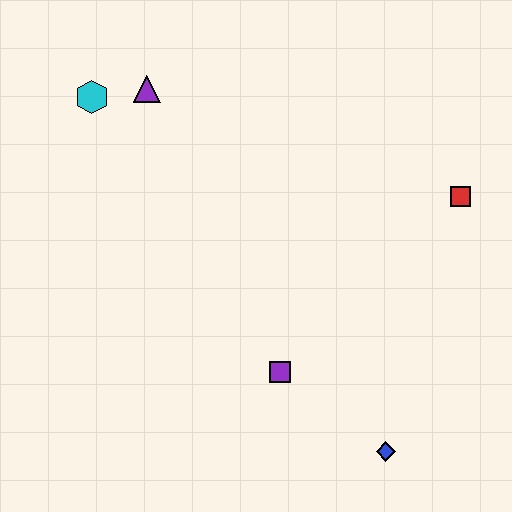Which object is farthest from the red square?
The cyan hexagon is farthest from the red square.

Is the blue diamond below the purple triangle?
Yes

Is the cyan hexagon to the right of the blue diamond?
No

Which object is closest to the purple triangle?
The cyan hexagon is closest to the purple triangle.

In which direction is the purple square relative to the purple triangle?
The purple square is below the purple triangle.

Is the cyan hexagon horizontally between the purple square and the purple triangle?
No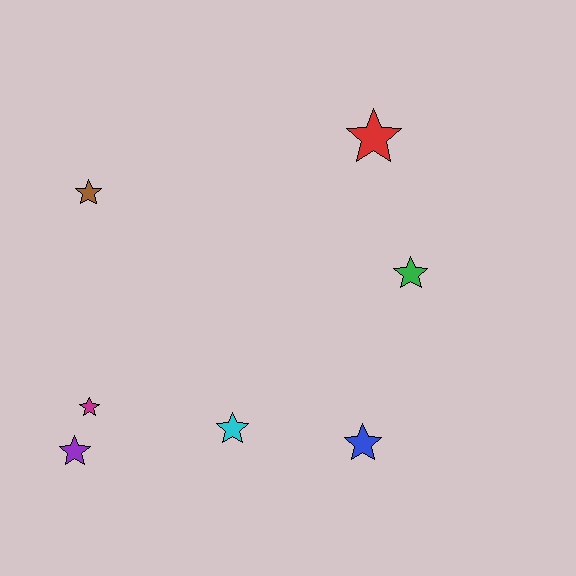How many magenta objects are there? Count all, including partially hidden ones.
There is 1 magenta object.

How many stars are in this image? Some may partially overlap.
There are 7 stars.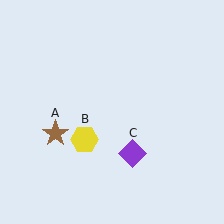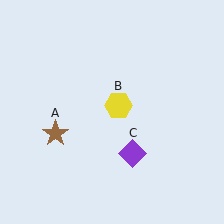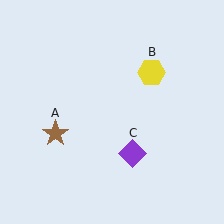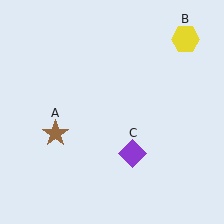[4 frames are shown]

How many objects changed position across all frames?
1 object changed position: yellow hexagon (object B).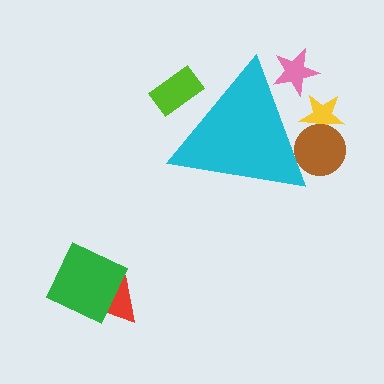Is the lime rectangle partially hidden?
Yes, the lime rectangle is partially hidden behind the cyan triangle.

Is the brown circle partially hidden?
Yes, the brown circle is partially hidden behind the cyan triangle.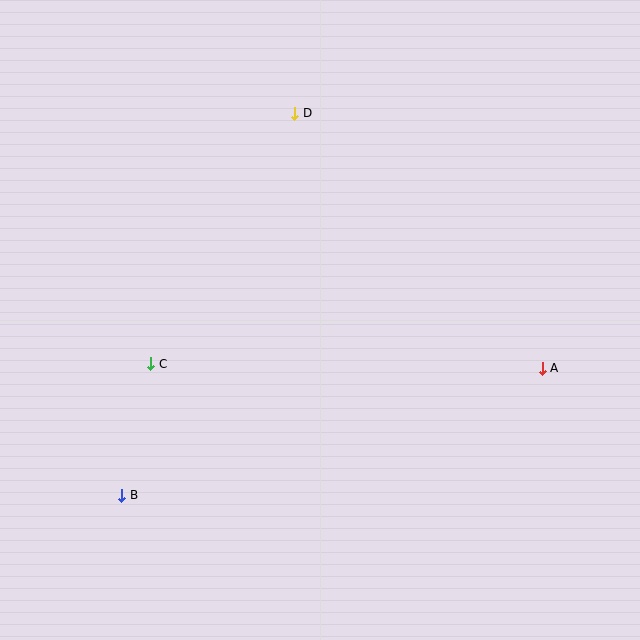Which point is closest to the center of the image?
Point C at (151, 364) is closest to the center.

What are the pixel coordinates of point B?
Point B is at (122, 495).